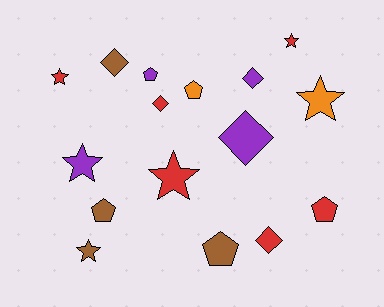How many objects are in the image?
There are 16 objects.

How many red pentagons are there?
There is 1 red pentagon.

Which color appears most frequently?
Red, with 6 objects.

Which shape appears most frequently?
Star, with 6 objects.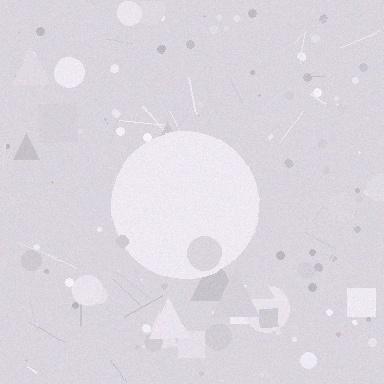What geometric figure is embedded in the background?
A circle is embedded in the background.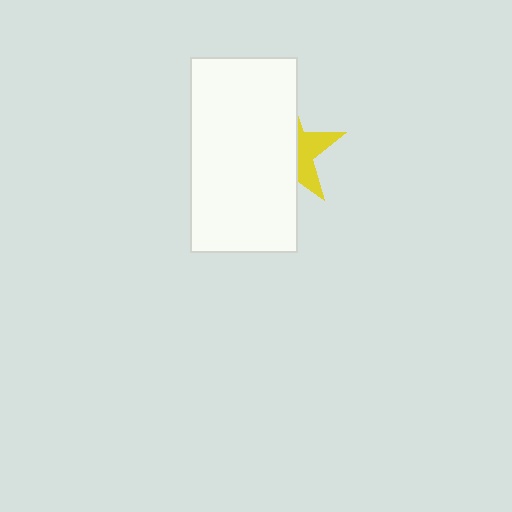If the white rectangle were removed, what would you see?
You would see the complete yellow star.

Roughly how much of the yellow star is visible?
A small part of it is visible (roughly 36%).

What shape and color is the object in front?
The object in front is a white rectangle.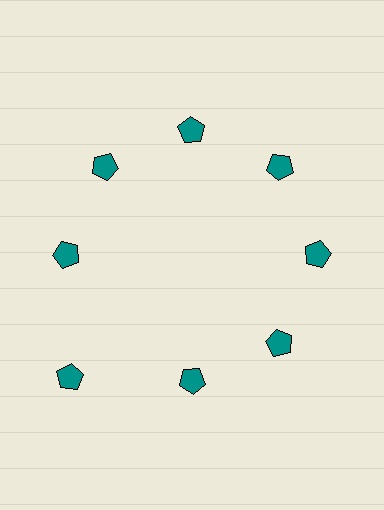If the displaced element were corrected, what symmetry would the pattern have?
It would have 8-fold rotational symmetry — the pattern would map onto itself every 45 degrees.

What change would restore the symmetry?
The symmetry would be restored by moving it inward, back onto the ring so that all 8 pentagons sit at equal angles and equal distance from the center.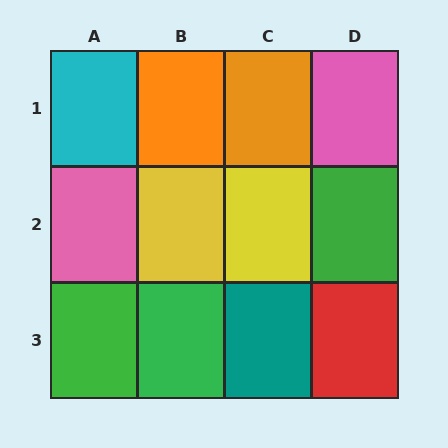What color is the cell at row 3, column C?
Teal.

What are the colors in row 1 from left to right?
Cyan, orange, orange, pink.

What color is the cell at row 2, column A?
Pink.